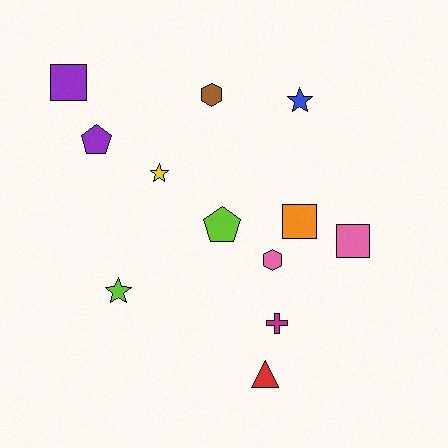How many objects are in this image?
There are 12 objects.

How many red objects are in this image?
There is 1 red object.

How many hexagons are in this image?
There are 2 hexagons.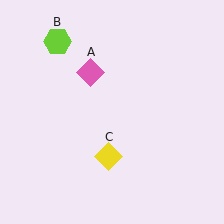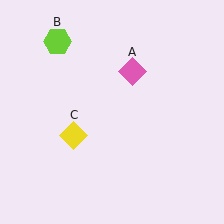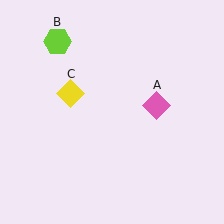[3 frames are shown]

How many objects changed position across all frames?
2 objects changed position: pink diamond (object A), yellow diamond (object C).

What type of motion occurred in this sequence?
The pink diamond (object A), yellow diamond (object C) rotated clockwise around the center of the scene.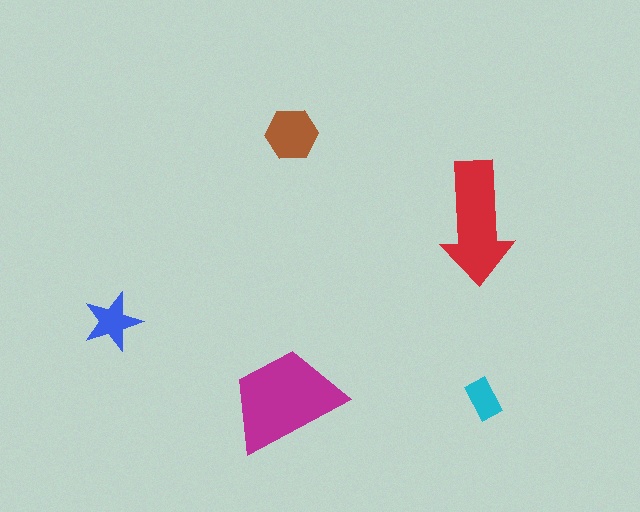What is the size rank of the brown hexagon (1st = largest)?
3rd.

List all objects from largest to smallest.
The magenta trapezoid, the red arrow, the brown hexagon, the blue star, the cyan rectangle.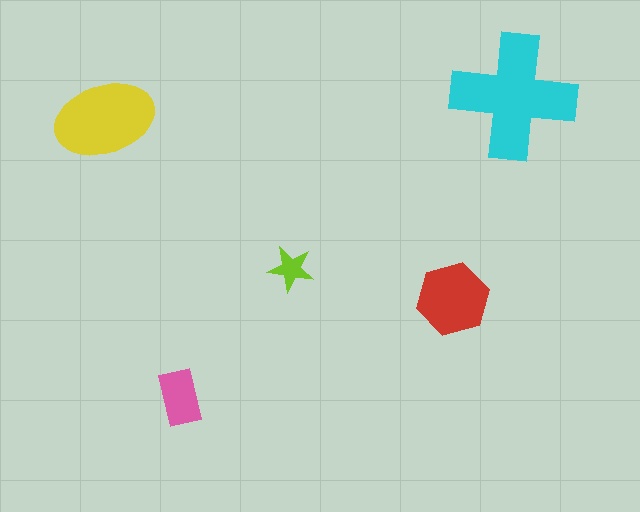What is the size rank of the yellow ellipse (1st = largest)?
2nd.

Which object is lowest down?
The pink rectangle is bottommost.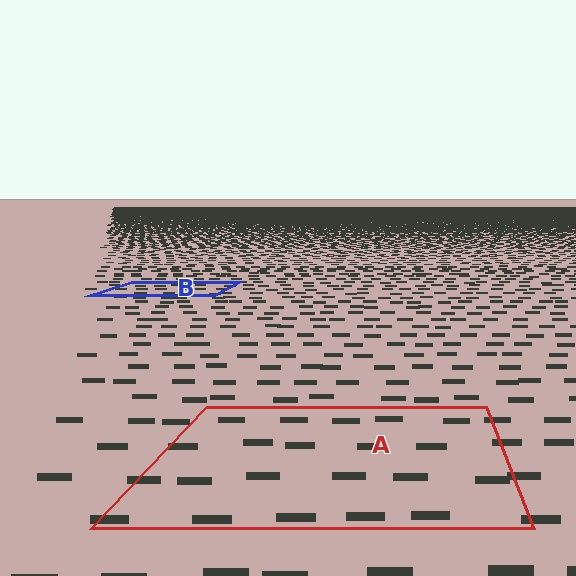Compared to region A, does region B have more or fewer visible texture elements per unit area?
Region B has more texture elements per unit area — they are packed more densely because it is farther away.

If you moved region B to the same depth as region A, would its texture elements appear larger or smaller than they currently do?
They would appear larger. At a closer depth, the same texture elements are projected at a bigger on-screen size.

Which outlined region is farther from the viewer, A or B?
Region B is farther from the viewer — the texture elements inside it appear smaller and more densely packed.